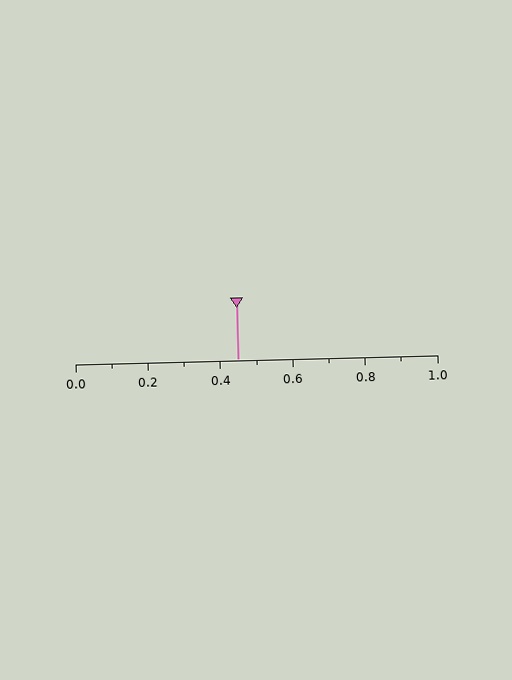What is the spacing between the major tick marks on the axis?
The major ticks are spaced 0.2 apart.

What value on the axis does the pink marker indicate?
The marker indicates approximately 0.45.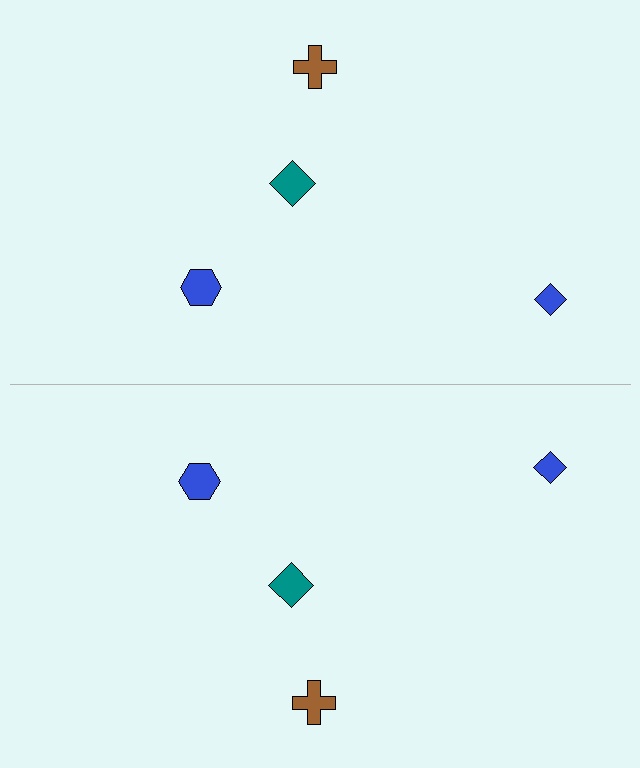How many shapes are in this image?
There are 8 shapes in this image.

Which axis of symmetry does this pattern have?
The pattern has a horizontal axis of symmetry running through the center of the image.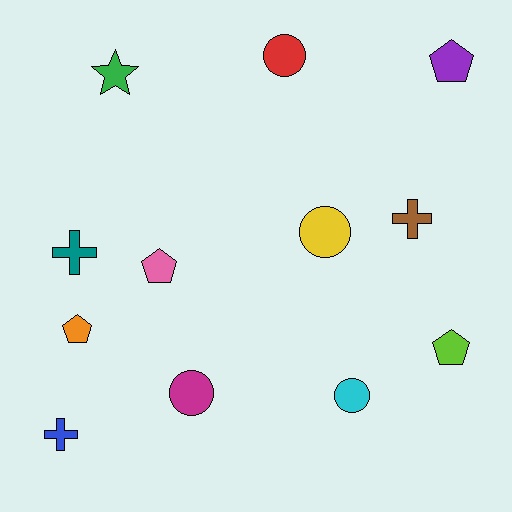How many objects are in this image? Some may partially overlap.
There are 12 objects.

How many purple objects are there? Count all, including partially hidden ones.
There is 1 purple object.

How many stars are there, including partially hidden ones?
There is 1 star.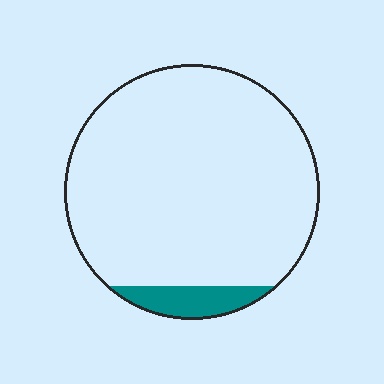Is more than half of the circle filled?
No.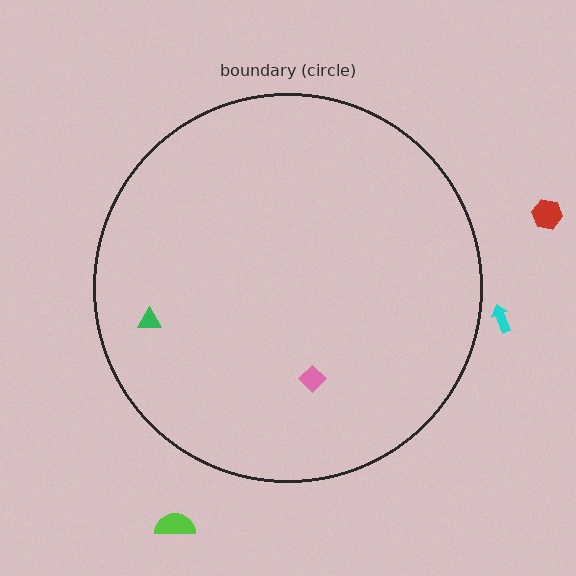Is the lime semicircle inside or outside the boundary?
Outside.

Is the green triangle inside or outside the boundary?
Inside.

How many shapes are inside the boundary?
2 inside, 3 outside.